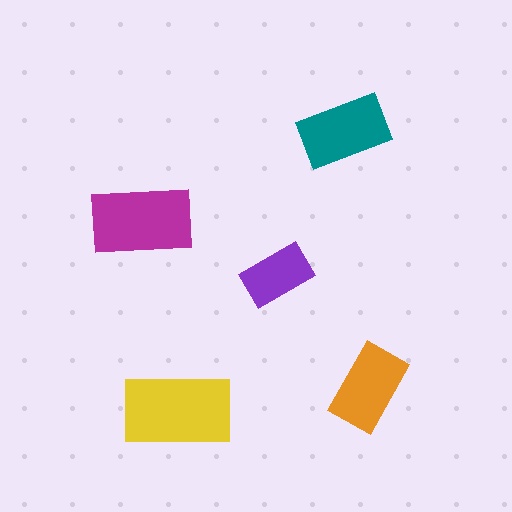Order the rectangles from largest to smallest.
the yellow one, the magenta one, the teal one, the orange one, the purple one.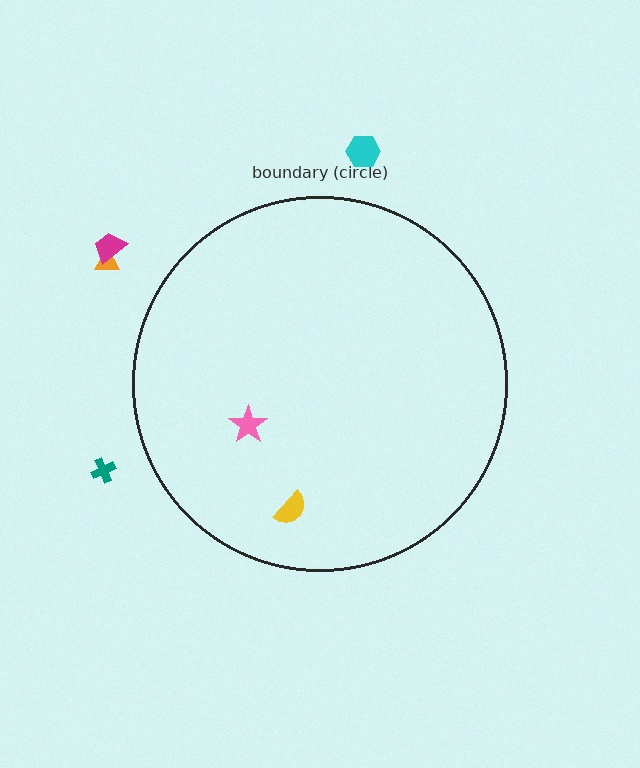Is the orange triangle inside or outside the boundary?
Outside.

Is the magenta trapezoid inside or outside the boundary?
Outside.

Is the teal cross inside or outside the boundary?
Outside.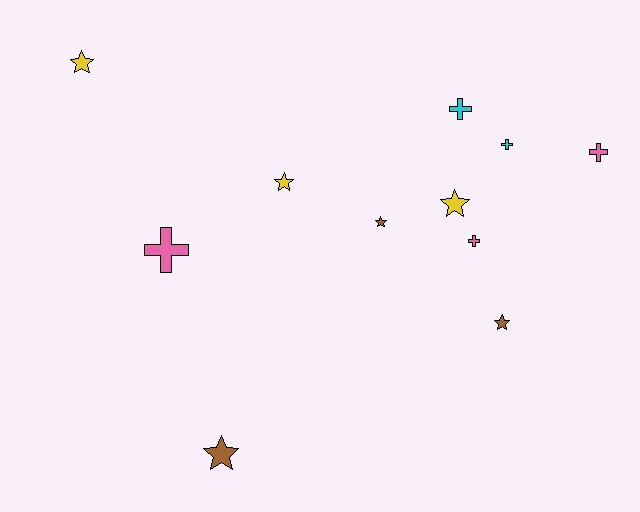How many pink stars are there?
There are no pink stars.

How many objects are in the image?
There are 11 objects.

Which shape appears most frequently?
Star, with 6 objects.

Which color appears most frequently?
Brown, with 3 objects.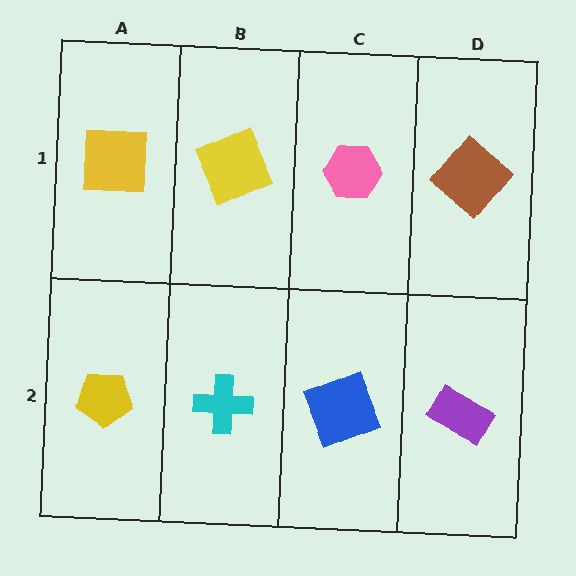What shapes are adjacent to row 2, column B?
A yellow square (row 1, column B), a yellow pentagon (row 2, column A), a blue square (row 2, column C).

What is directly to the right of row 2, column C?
A purple rectangle.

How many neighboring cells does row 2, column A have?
2.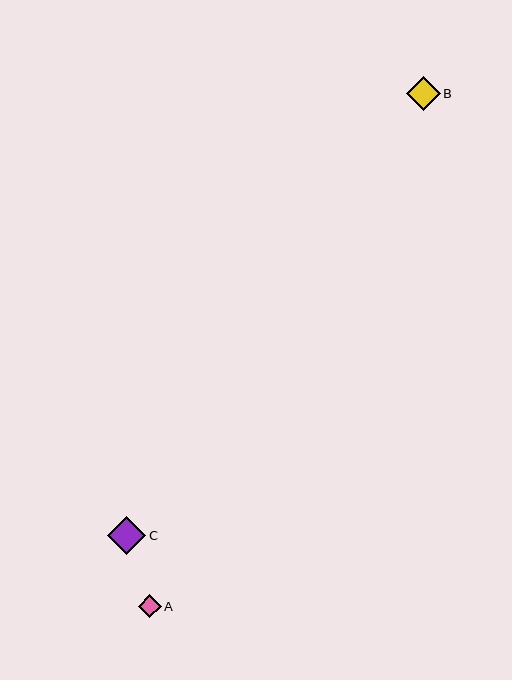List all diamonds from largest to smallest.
From largest to smallest: C, B, A.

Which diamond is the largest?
Diamond C is the largest with a size of approximately 38 pixels.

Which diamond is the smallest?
Diamond A is the smallest with a size of approximately 23 pixels.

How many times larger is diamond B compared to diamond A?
Diamond B is approximately 1.4 times the size of diamond A.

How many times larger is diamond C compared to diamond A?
Diamond C is approximately 1.6 times the size of diamond A.